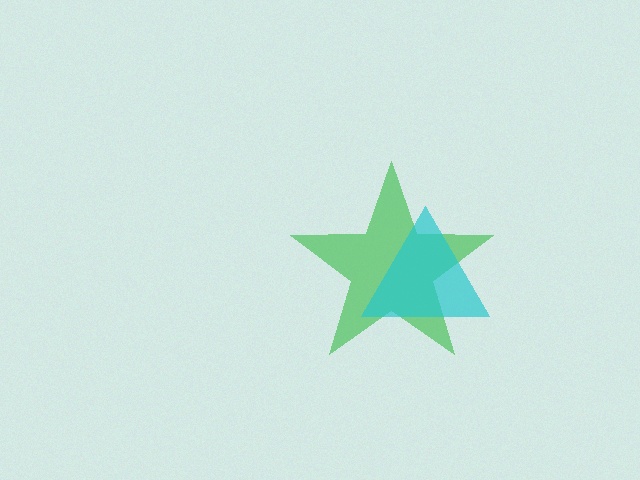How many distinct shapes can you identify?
There are 2 distinct shapes: a green star, a cyan triangle.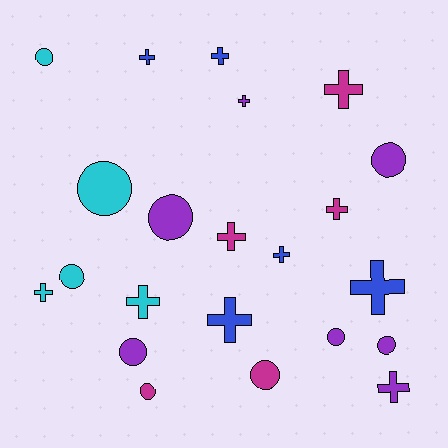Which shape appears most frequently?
Cross, with 12 objects.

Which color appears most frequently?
Purple, with 7 objects.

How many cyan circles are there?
There are 3 cyan circles.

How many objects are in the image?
There are 22 objects.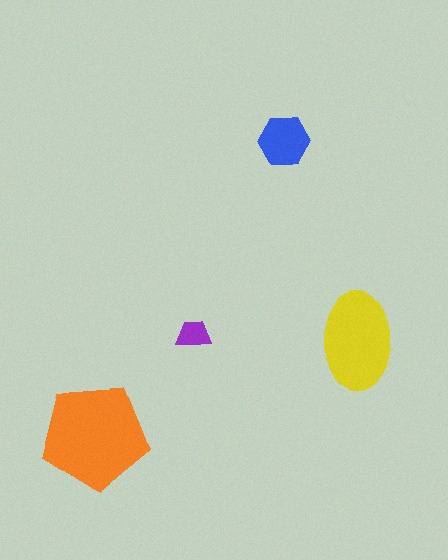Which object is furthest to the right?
The yellow ellipse is rightmost.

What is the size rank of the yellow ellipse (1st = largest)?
2nd.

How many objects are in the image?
There are 4 objects in the image.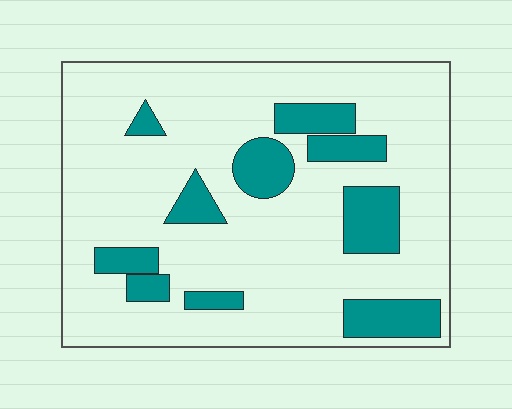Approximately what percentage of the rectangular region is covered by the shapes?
Approximately 20%.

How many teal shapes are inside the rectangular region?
10.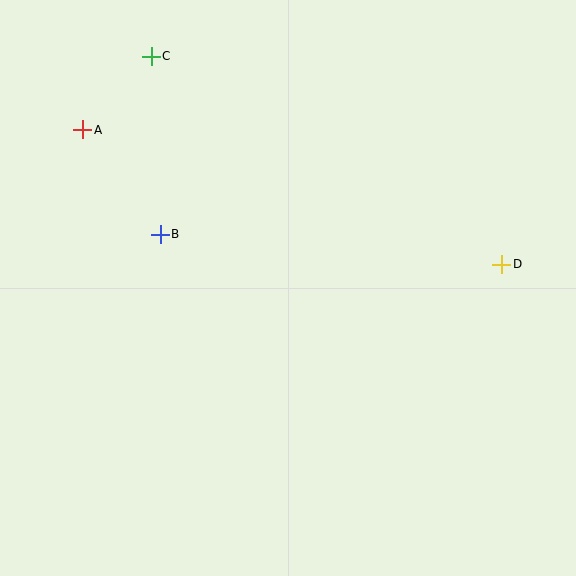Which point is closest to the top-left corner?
Point A is closest to the top-left corner.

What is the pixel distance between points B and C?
The distance between B and C is 179 pixels.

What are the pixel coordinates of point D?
Point D is at (502, 264).